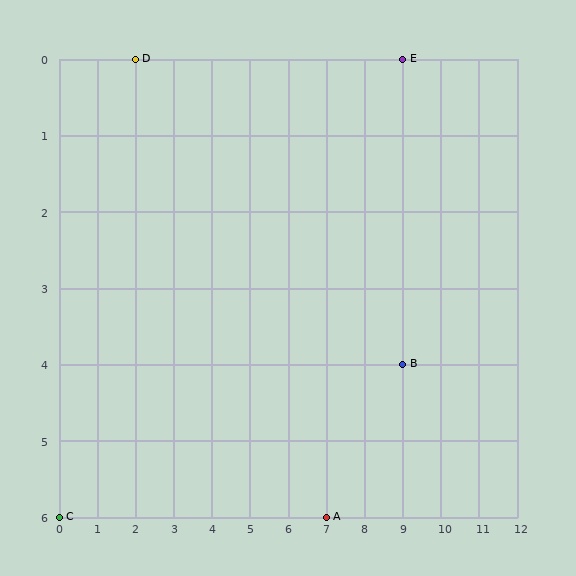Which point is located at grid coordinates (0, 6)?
Point C is at (0, 6).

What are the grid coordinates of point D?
Point D is at grid coordinates (2, 0).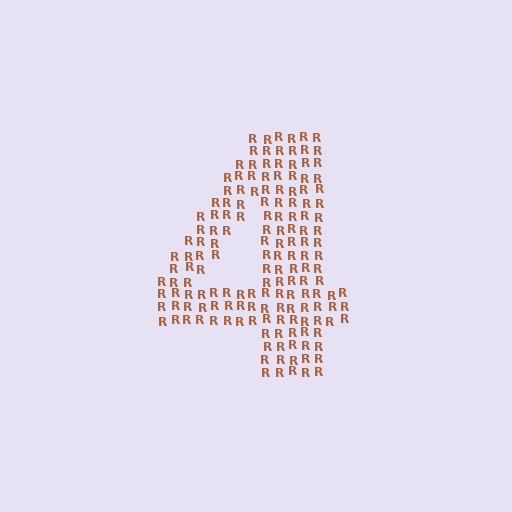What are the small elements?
The small elements are letter R's.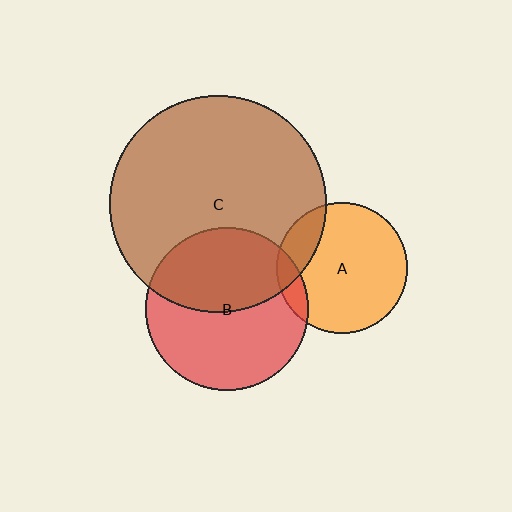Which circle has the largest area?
Circle C (brown).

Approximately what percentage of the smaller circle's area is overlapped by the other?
Approximately 45%.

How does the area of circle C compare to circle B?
Approximately 1.8 times.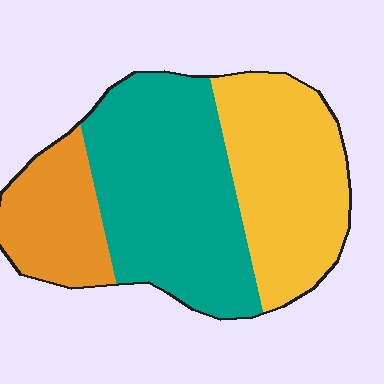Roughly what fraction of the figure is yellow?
Yellow covers roughly 35% of the figure.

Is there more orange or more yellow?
Yellow.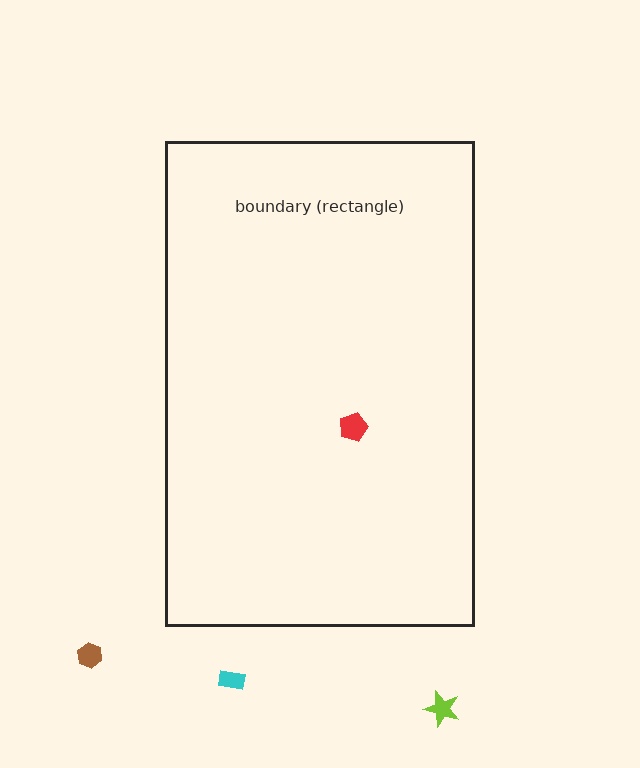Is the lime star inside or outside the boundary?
Outside.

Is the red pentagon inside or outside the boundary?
Inside.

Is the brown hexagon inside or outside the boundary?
Outside.